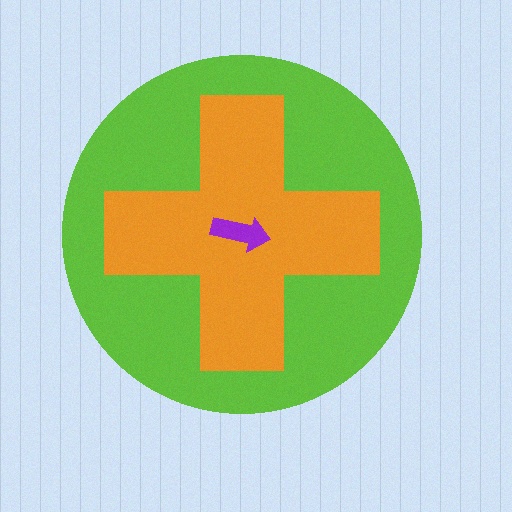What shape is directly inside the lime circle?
The orange cross.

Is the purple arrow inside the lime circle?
Yes.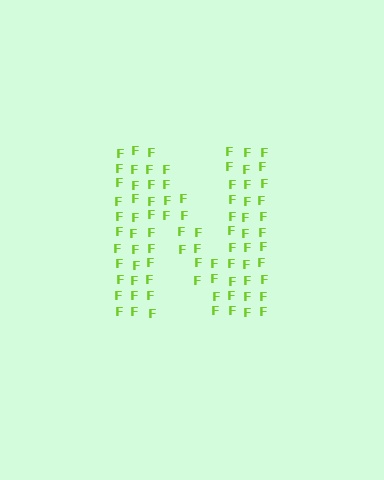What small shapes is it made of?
It is made of small letter F's.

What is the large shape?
The large shape is the letter N.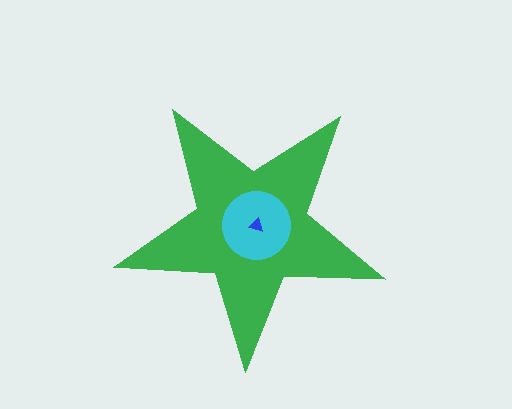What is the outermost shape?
The green star.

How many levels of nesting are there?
3.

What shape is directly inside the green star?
The cyan circle.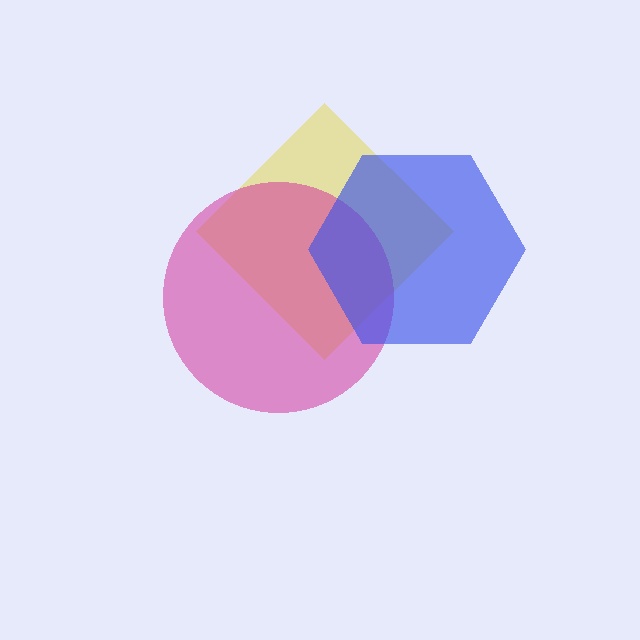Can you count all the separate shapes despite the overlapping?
Yes, there are 3 separate shapes.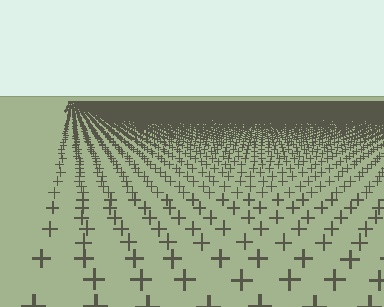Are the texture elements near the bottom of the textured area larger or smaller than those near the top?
Larger. Near the bottom, elements are closer to the viewer and appear at a bigger on-screen size.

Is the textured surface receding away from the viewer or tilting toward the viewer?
The surface is receding away from the viewer. Texture elements get smaller and denser toward the top.